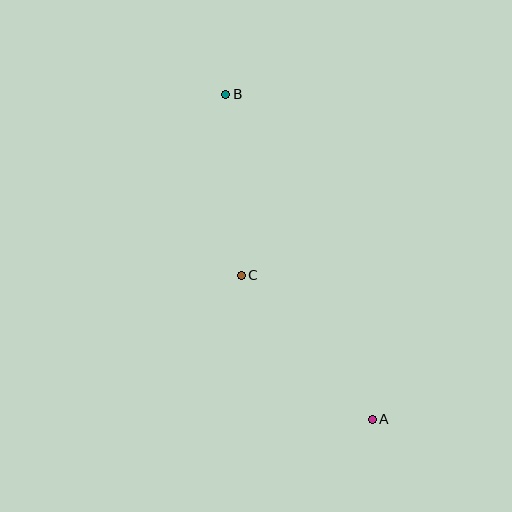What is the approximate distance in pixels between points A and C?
The distance between A and C is approximately 195 pixels.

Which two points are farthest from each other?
Points A and B are farthest from each other.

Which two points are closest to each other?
Points B and C are closest to each other.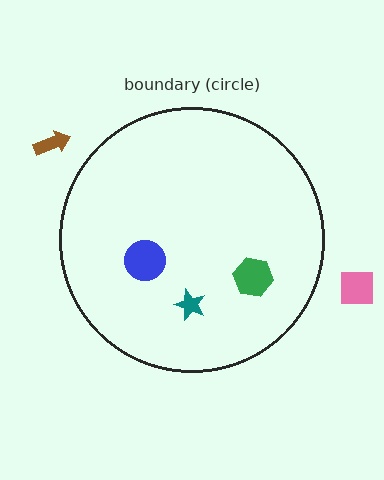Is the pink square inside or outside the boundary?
Outside.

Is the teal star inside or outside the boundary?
Inside.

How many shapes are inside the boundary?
3 inside, 2 outside.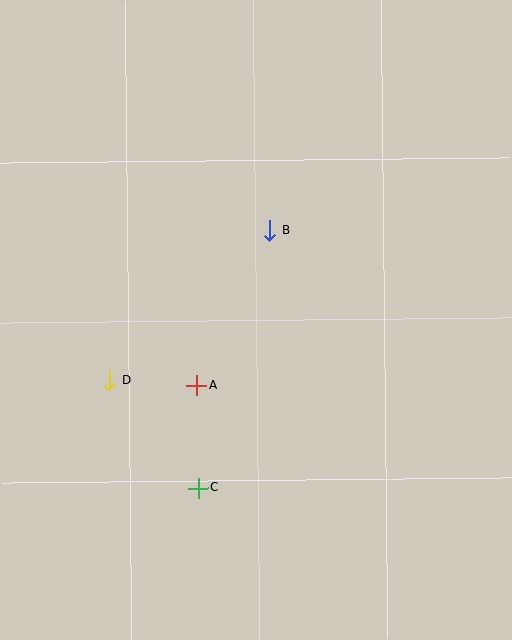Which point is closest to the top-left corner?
Point B is closest to the top-left corner.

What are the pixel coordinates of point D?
Point D is at (110, 380).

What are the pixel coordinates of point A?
Point A is at (196, 385).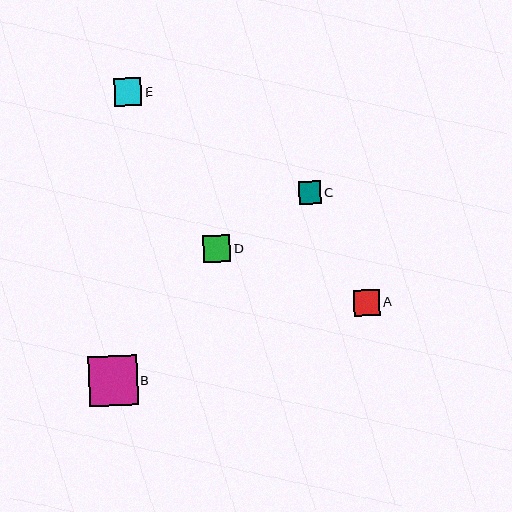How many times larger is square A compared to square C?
Square A is approximately 1.1 times the size of square C.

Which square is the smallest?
Square C is the smallest with a size of approximately 23 pixels.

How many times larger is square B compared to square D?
Square B is approximately 1.8 times the size of square D.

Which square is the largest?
Square B is the largest with a size of approximately 49 pixels.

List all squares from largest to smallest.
From largest to smallest: B, E, D, A, C.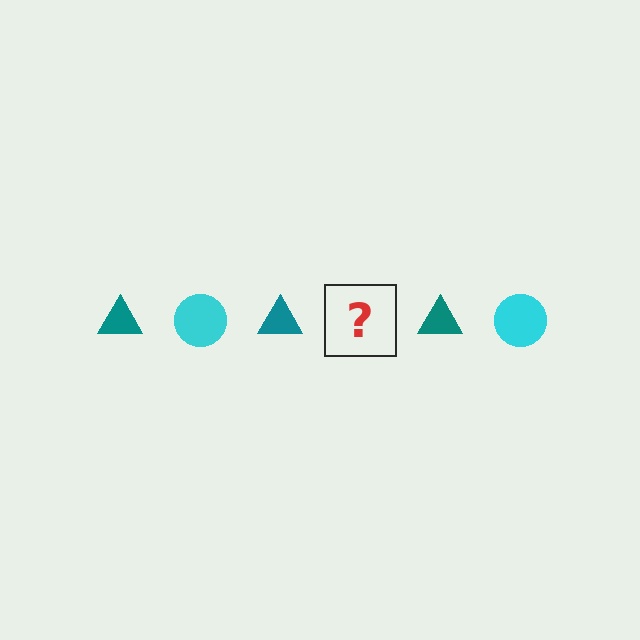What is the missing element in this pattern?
The missing element is a cyan circle.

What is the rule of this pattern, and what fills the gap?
The rule is that the pattern alternates between teal triangle and cyan circle. The gap should be filled with a cyan circle.